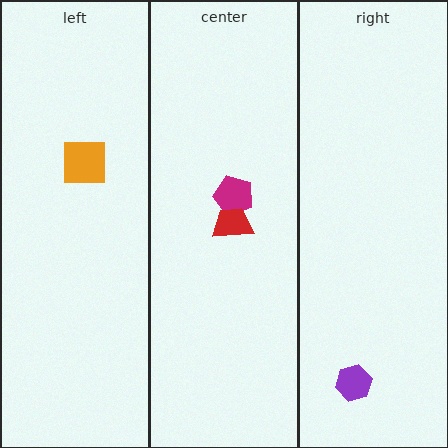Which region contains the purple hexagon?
The right region.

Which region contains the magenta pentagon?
The center region.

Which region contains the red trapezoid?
The center region.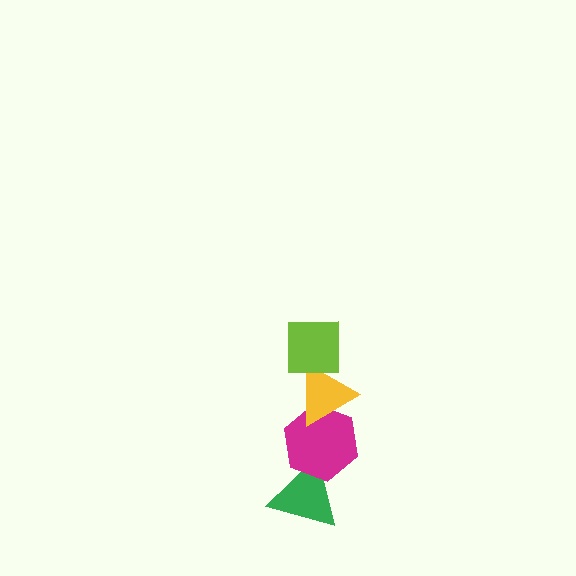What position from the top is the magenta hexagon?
The magenta hexagon is 3rd from the top.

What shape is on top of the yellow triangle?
The lime square is on top of the yellow triangle.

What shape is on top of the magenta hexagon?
The yellow triangle is on top of the magenta hexagon.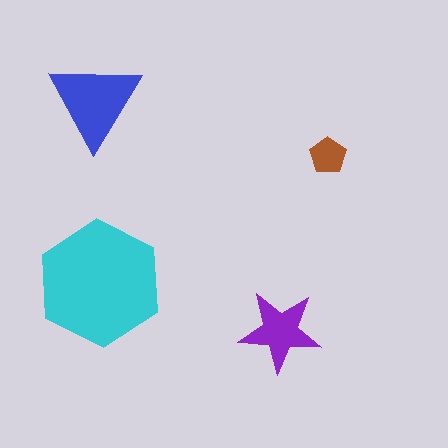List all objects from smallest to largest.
The brown pentagon, the purple star, the blue triangle, the cyan hexagon.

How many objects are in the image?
There are 4 objects in the image.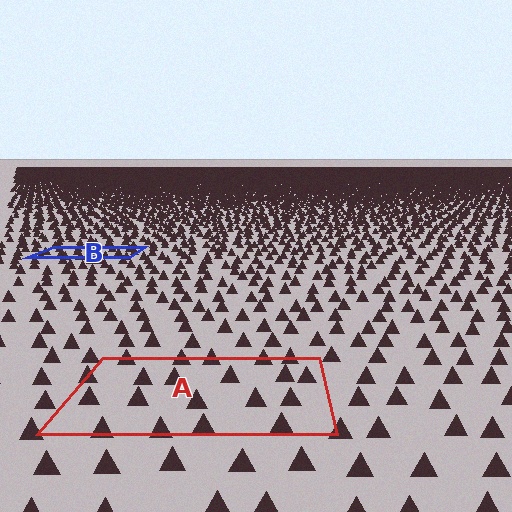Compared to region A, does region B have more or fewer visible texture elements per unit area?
Region B has more texture elements per unit area — they are packed more densely because it is farther away.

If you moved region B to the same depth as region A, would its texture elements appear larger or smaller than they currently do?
They would appear larger. At a closer depth, the same texture elements are projected at a bigger on-screen size.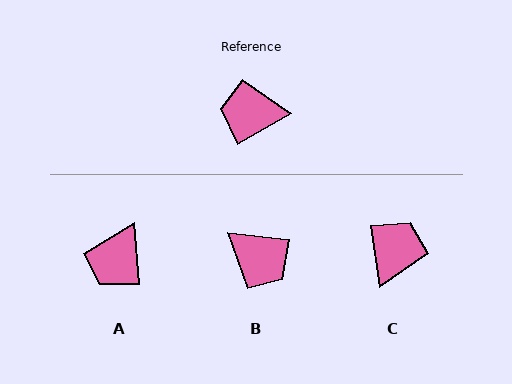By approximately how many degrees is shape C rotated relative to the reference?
Approximately 111 degrees clockwise.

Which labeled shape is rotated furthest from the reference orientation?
B, about 144 degrees away.